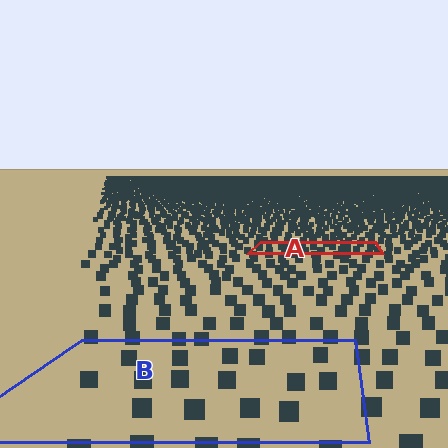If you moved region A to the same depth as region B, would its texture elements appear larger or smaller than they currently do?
They would appear larger. At a closer depth, the same texture elements are projected at a bigger on-screen size.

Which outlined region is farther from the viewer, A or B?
Region A is farther from the viewer — the texture elements inside it appear smaller and more densely packed.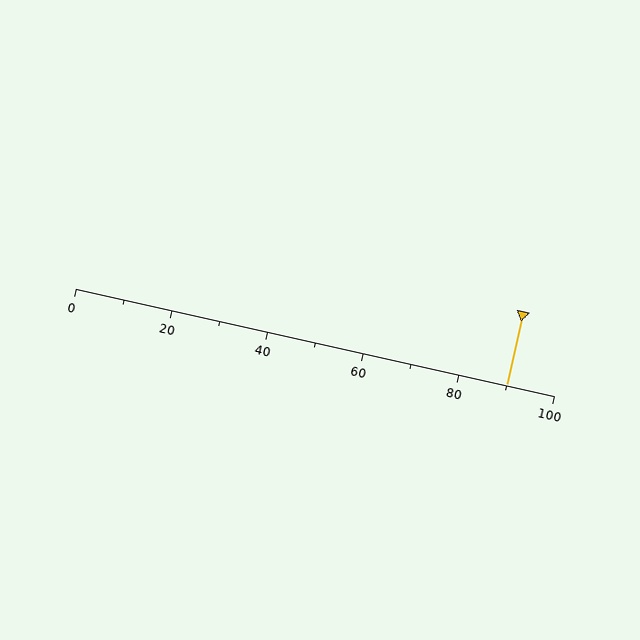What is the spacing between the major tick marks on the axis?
The major ticks are spaced 20 apart.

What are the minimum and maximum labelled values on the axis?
The axis runs from 0 to 100.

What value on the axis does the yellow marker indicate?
The marker indicates approximately 90.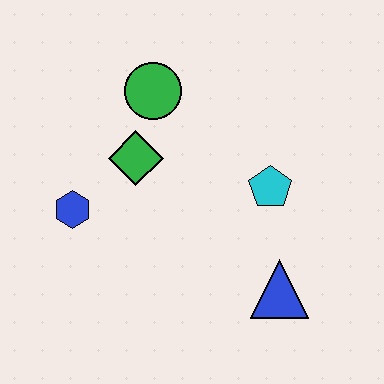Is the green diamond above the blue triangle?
Yes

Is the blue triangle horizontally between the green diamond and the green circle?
No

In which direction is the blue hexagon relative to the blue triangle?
The blue hexagon is to the left of the blue triangle.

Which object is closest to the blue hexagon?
The green diamond is closest to the blue hexagon.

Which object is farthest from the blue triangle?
The green circle is farthest from the blue triangle.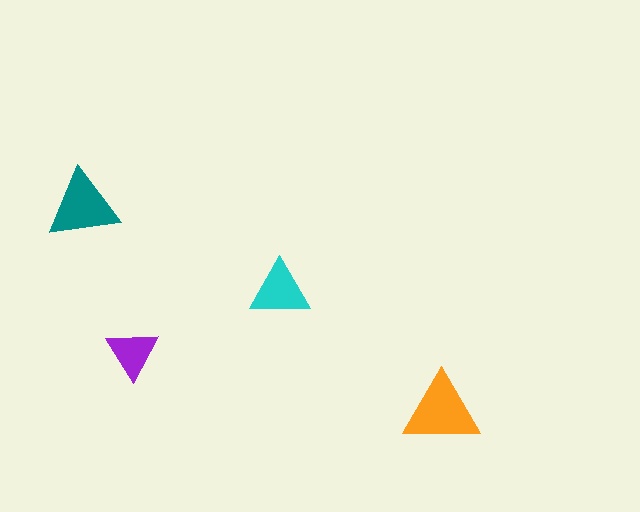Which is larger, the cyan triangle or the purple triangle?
The cyan one.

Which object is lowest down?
The orange triangle is bottommost.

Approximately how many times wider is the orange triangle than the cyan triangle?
About 1.5 times wider.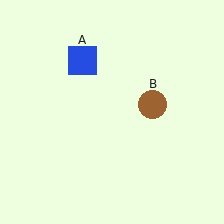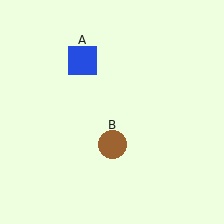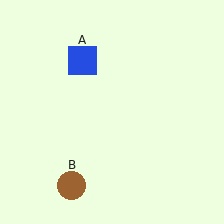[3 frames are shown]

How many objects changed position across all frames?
1 object changed position: brown circle (object B).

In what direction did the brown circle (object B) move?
The brown circle (object B) moved down and to the left.